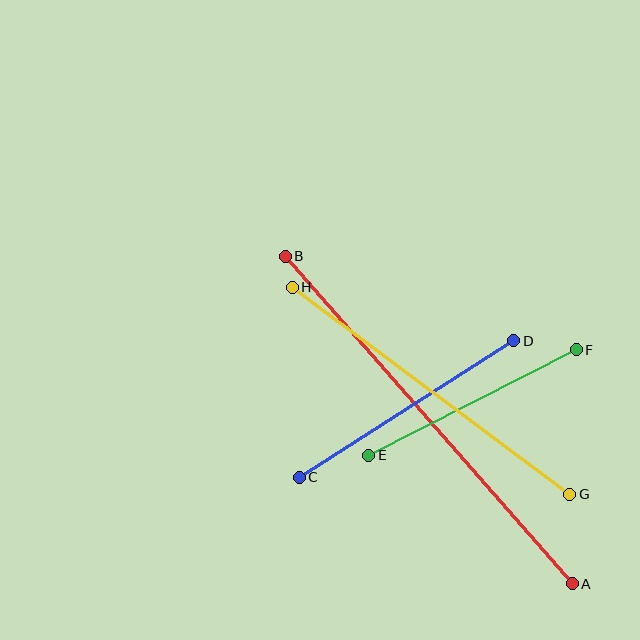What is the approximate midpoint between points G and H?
The midpoint is at approximately (431, 391) pixels.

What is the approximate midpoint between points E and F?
The midpoint is at approximately (472, 403) pixels.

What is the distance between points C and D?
The distance is approximately 254 pixels.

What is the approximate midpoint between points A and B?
The midpoint is at approximately (429, 420) pixels.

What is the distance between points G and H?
The distance is approximately 346 pixels.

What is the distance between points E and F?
The distance is approximately 233 pixels.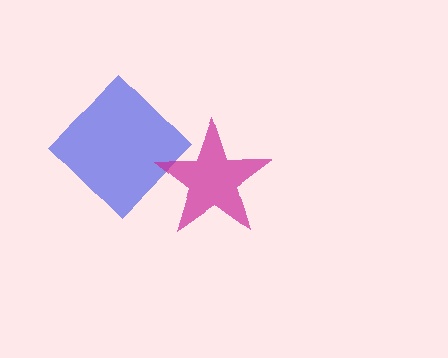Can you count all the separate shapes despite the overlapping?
Yes, there are 2 separate shapes.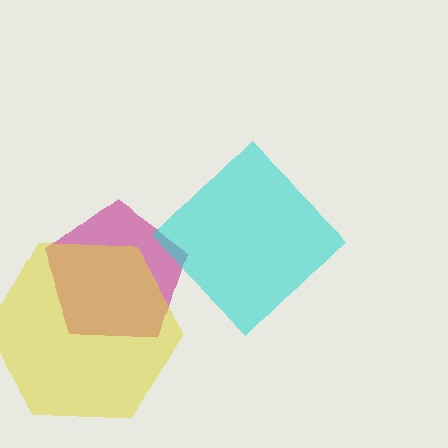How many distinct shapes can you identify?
There are 3 distinct shapes: a magenta pentagon, a yellow hexagon, a cyan diamond.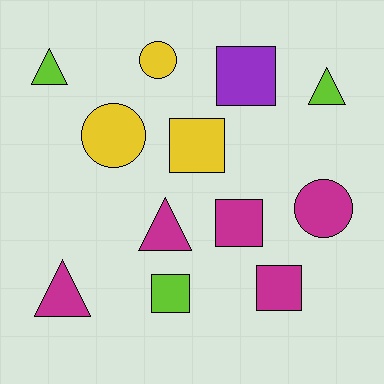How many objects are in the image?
There are 12 objects.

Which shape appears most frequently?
Square, with 5 objects.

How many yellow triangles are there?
There are no yellow triangles.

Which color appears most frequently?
Magenta, with 5 objects.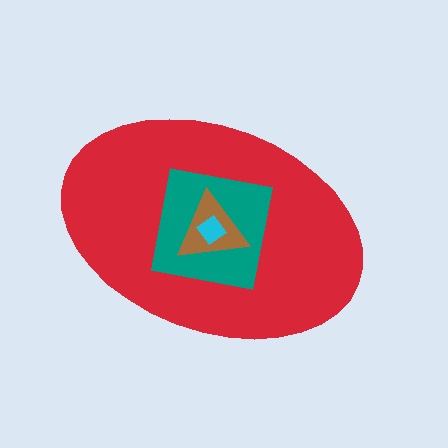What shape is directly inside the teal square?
The brown triangle.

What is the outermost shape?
The red ellipse.